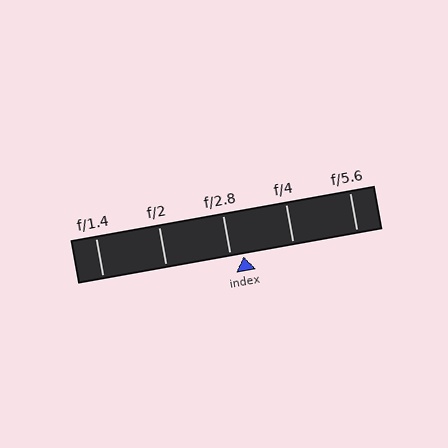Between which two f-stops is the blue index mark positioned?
The index mark is between f/2.8 and f/4.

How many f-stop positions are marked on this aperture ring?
There are 5 f-stop positions marked.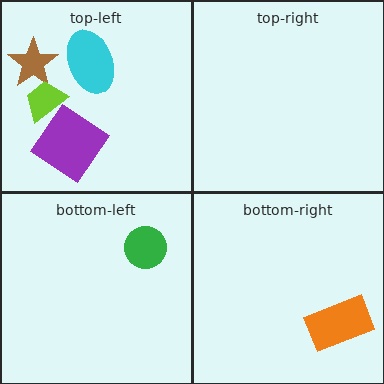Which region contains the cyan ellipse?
The top-left region.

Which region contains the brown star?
The top-left region.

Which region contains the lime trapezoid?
The top-left region.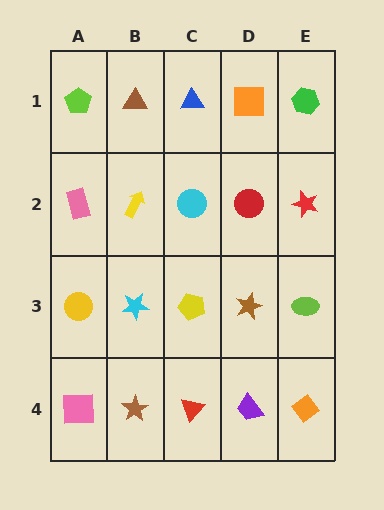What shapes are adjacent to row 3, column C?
A cyan circle (row 2, column C), a red triangle (row 4, column C), a cyan star (row 3, column B), a brown star (row 3, column D).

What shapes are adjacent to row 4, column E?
A lime ellipse (row 3, column E), a purple trapezoid (row 4, column D).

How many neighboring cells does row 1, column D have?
3.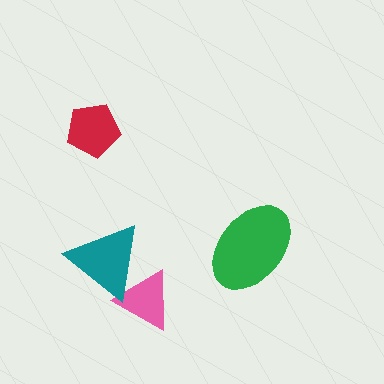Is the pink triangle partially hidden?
Yes, it is partially covered by another shape.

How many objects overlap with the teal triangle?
1 object overlaps with the teal triangle.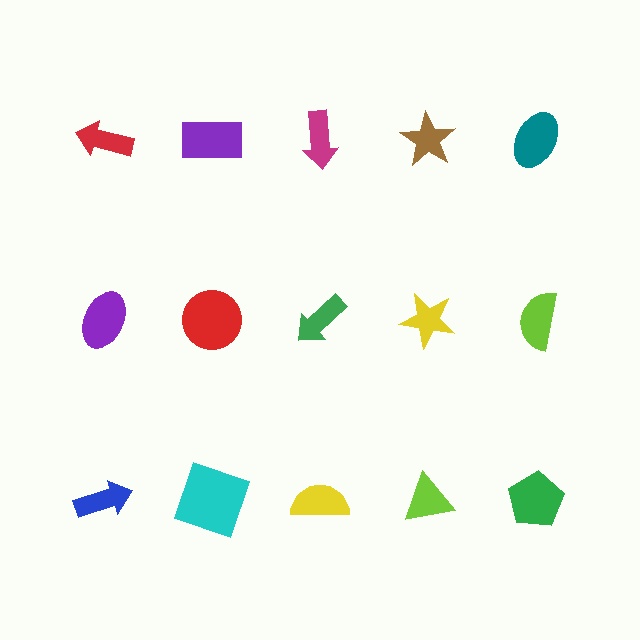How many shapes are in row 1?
5 shapes.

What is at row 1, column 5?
A teal ellipse.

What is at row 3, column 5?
A green pentagon.